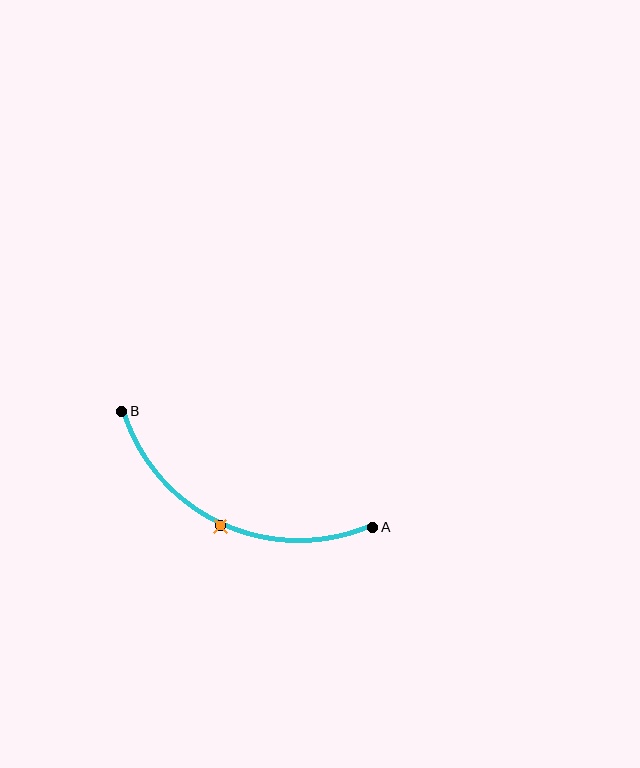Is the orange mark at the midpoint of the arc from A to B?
Yes. The orange mark lies on the arc at equal arc-length from both A and B — it is the arc midpoint.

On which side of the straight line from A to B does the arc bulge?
The arc bulges below the straight line connecting A and B.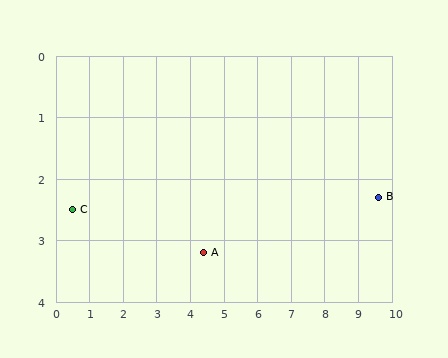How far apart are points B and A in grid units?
Points B and A are about 5.3 grid units apart.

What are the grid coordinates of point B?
Point B is at approximately (9.6, 2.3).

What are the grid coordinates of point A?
Point A is at approximately (4.4, 3.2).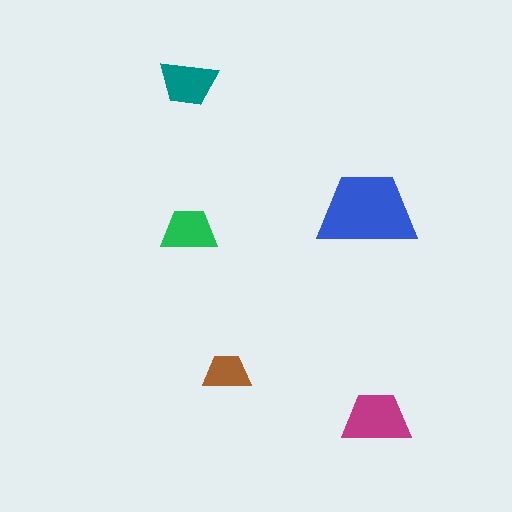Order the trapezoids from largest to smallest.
the blue one, the magenta one, the teal one, the green one, the brown one.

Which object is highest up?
The teal trapezoid is topmost.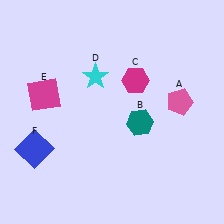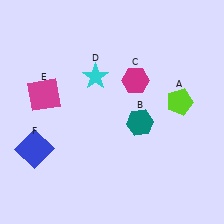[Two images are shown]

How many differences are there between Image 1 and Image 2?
There is 1 difference between the two images.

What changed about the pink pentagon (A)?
In Image 1, A is pink. In Image 2, it changed to lime.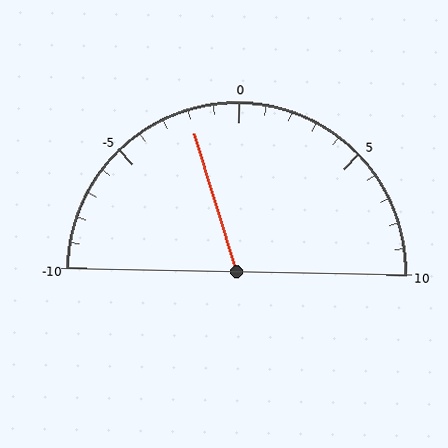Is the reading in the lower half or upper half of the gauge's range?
The reading is in the lower half of the range (-10 to 10).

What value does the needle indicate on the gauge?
The needle indicates approximately -2.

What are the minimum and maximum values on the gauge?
The gauge ranges from -10 to 10.